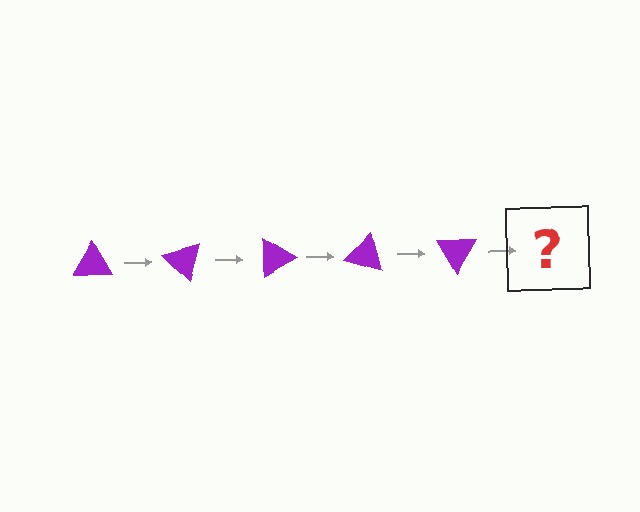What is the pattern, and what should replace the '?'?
The pattern is that the triangle rotates 45 degrees each step. The '?' should be a purple triangle rotated 225 degrees.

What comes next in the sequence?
The next element should be a purple triangle rotated 225 degrees.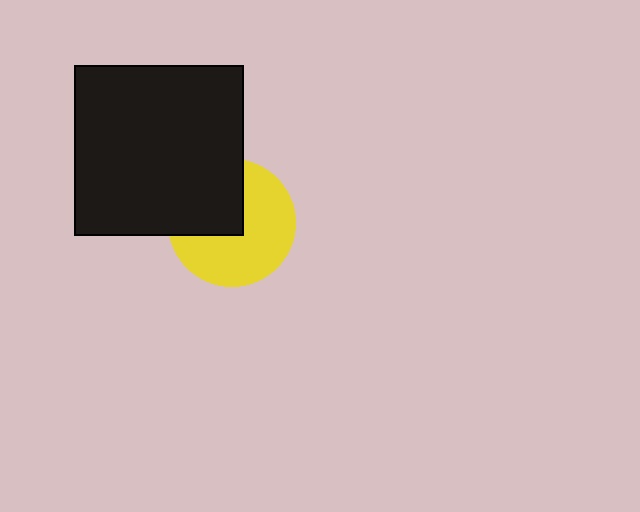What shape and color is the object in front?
The object in front is a black square.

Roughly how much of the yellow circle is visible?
About half of it is visible (roughly 62%).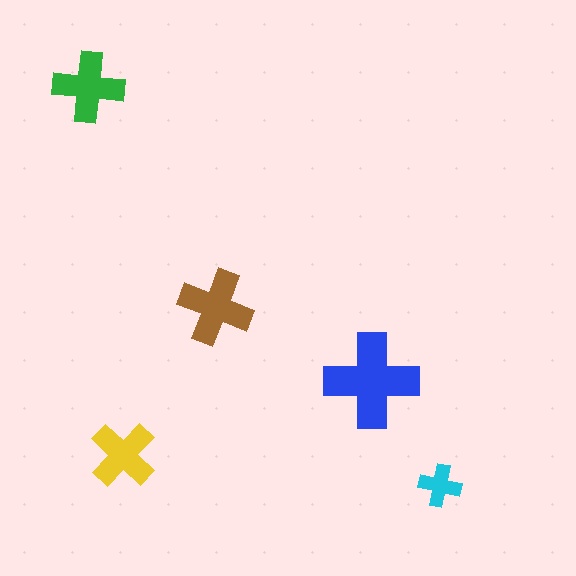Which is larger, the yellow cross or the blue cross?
The blue one.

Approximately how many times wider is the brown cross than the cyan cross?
About 2 times wider.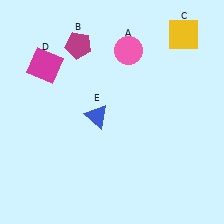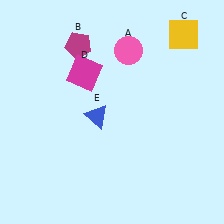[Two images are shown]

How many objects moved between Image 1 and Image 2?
1 object moved between the two images.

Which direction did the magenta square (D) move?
The magenta square (D) moved right.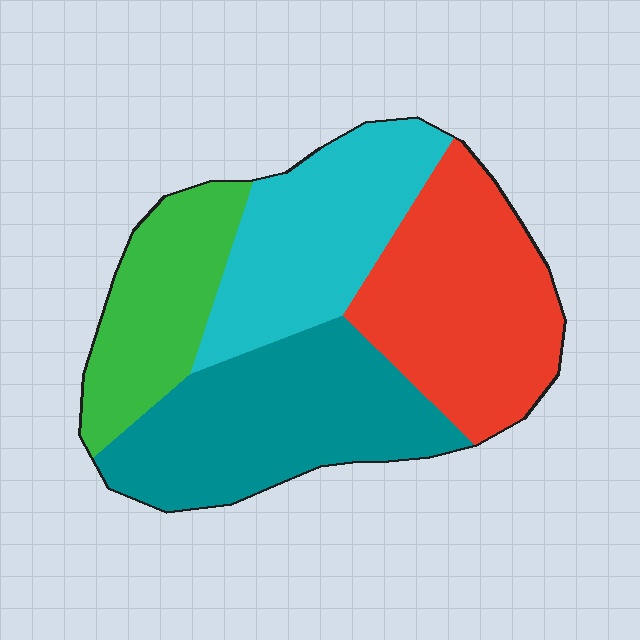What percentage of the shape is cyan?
Cyan takes up about one quarter (1/4) of the shape.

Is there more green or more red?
Red.